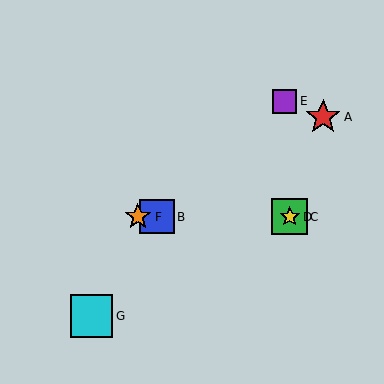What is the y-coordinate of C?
Object C is at y≈217.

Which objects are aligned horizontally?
Objects B, C, D, F are aligned horizontally.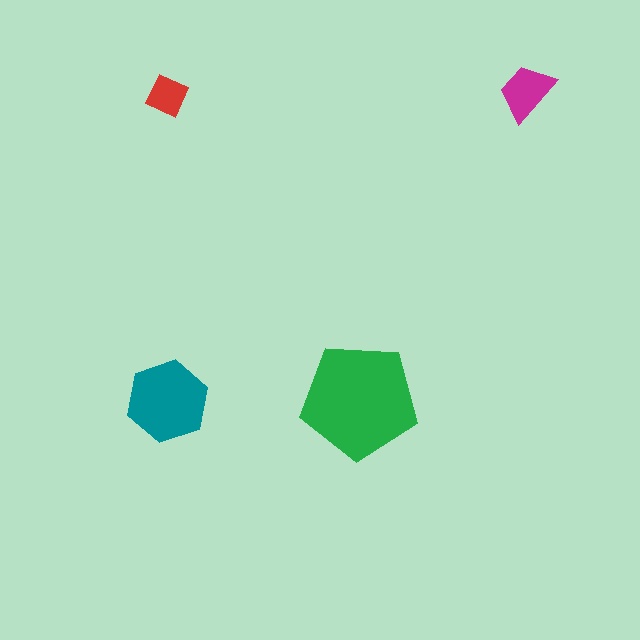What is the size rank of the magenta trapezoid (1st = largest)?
3rd.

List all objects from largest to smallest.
The green pentagon, the teal hexagon, the magenta trapezoid, the red square.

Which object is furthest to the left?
The teal hexagon is leftmost.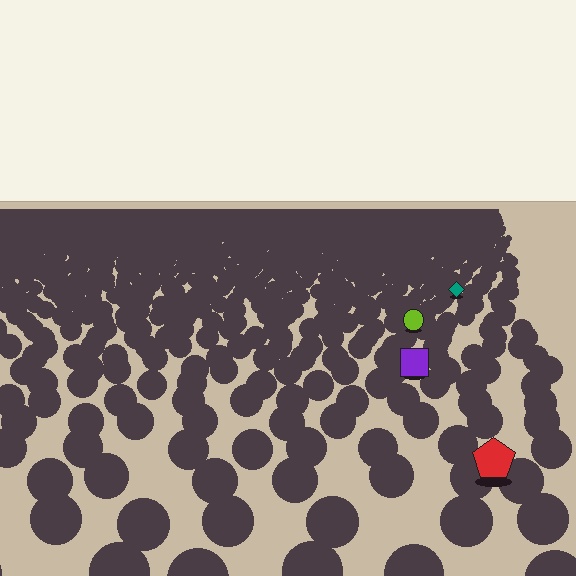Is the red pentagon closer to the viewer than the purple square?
Yes. The red pentagon is closer — you can tell from the texture gradient: the ground texture is coarser near it.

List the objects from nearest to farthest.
From nearest to farthest: the red pentagon, the purple square, the lime circle, the teal diamond.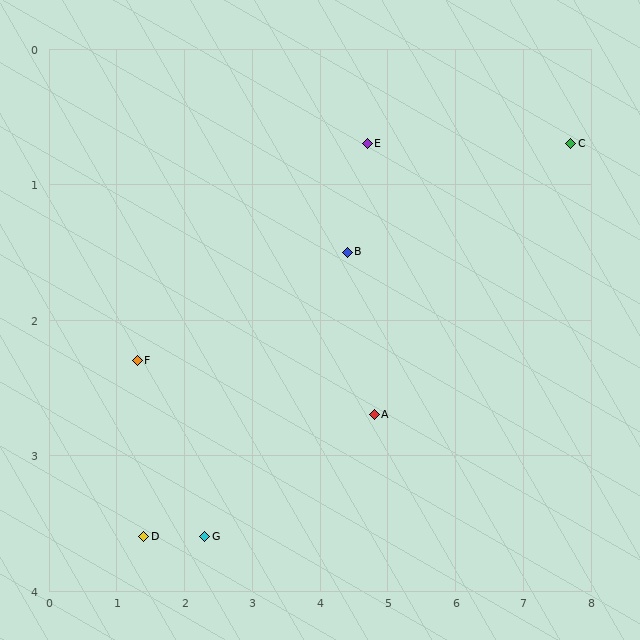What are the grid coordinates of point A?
Point A is at approximately (4.8, 2.7).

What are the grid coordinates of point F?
Point F is at approximately (1.3, 2.3).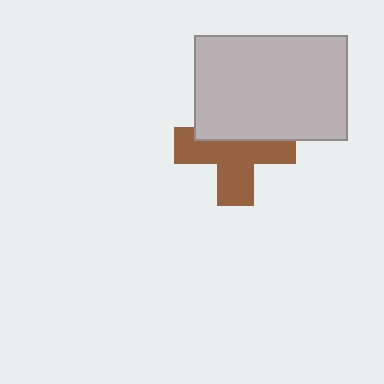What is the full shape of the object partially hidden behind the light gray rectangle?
The partially hidden object is a brown cross.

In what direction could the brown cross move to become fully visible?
The brown cross could move down. That would shift it out from behind the light gray rectangle entirely.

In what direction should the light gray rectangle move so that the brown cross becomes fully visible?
The light gray rectangle should move up. That is the shortest direction to clear the overlap and leave the brown cross fully visible.